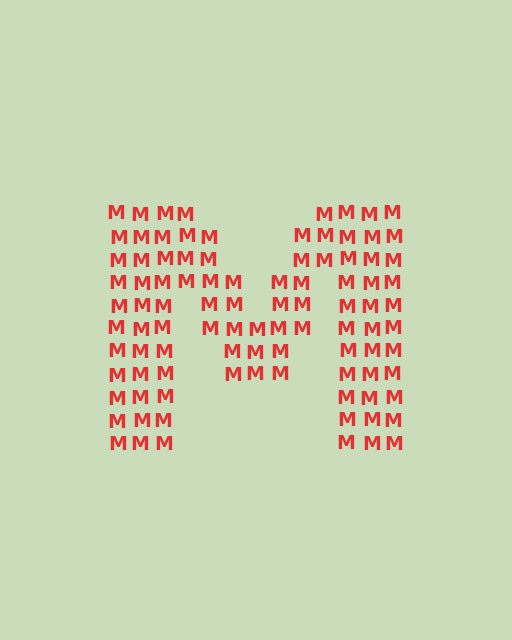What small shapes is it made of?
It is made of small letter M's.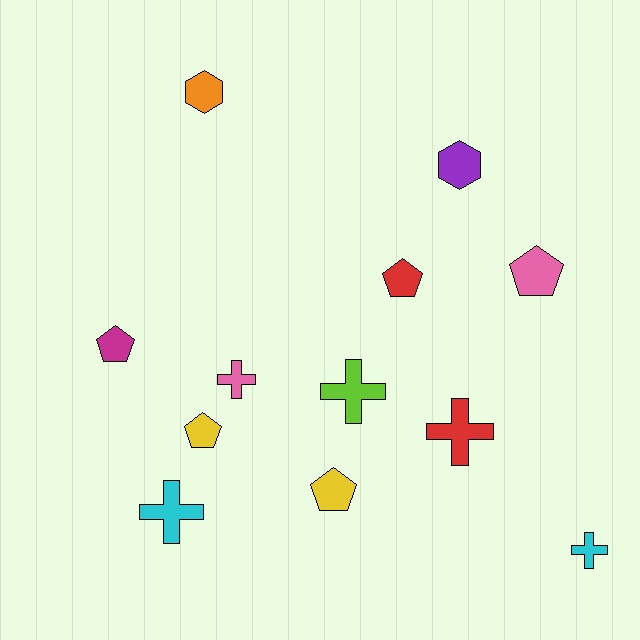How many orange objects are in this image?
There is 1 orange object.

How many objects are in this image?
There are 12 objects.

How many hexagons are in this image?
There are 2 hexagons.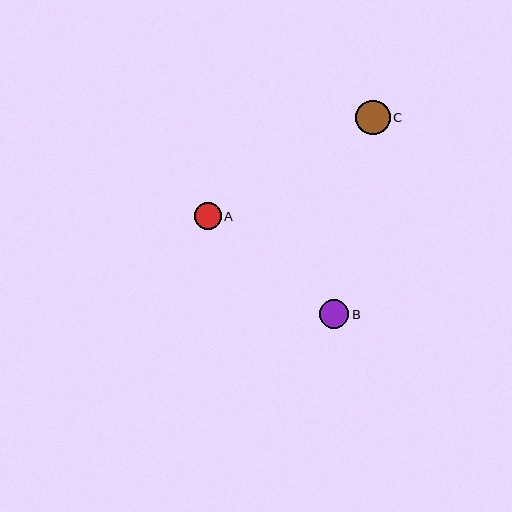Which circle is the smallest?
Circle A is the smallest with a size of approximately 27 pixels.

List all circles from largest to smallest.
From largest to smallest: C, B, A.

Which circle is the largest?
Circle C is the largest with a size of approximately 34 pixels.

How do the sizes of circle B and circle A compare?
Circle B and circle A are approximately the same size.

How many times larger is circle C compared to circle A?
Circle C is approximately 1.3 times the size of circle A.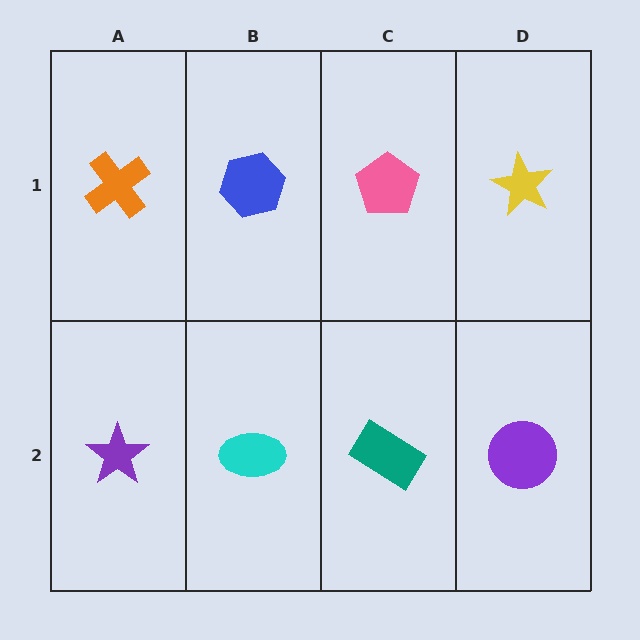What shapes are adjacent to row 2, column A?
An orange cross (row 1, column A), a cyan ellipse (row 2, column B).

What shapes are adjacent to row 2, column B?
A blue hexagon (row 1, column B), a purple star (row 2, column A), a teal rectangle (row 2, column C).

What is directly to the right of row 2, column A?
A cyan ellipse.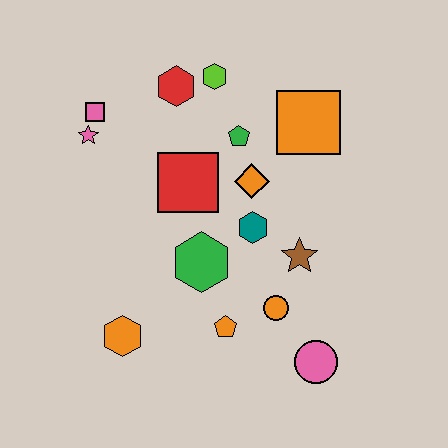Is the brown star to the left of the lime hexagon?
No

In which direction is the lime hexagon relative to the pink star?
The lime hexagon is to the right of the pink star.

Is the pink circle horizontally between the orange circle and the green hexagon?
No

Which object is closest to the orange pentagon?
The orange circle is closest to the orange pentagon.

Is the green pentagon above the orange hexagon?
Yes